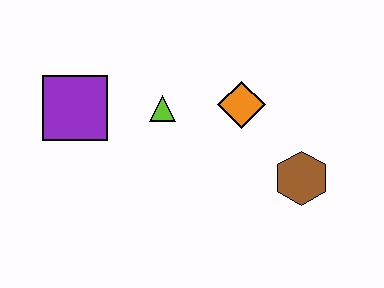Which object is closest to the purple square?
The lime triangle is closest to the purple square.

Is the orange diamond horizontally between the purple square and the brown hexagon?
Yes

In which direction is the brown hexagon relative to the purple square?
The brown hexagon is to the right of the purple square.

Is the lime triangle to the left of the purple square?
No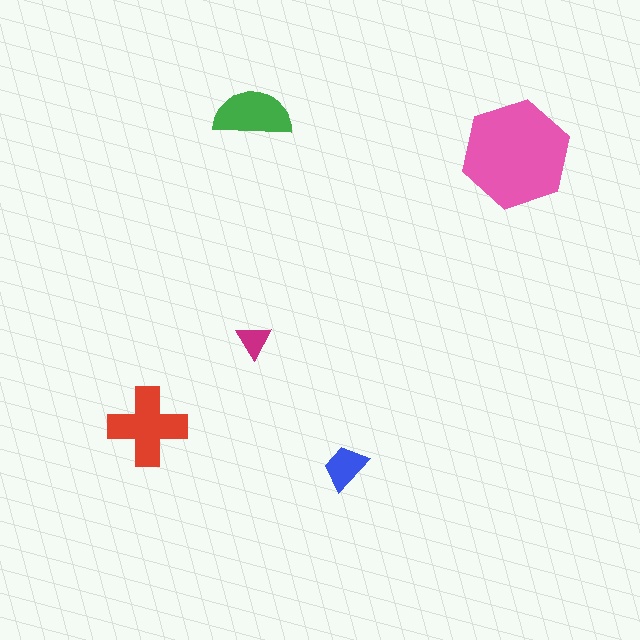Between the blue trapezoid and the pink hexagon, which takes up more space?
The pink hexagon.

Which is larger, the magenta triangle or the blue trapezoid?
The blue trapezoid.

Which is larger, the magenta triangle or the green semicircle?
The green semicircle.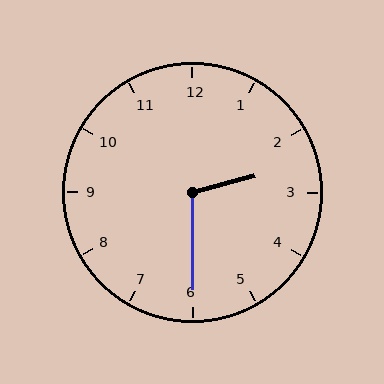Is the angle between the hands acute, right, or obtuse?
It is obtuse.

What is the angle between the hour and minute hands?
Approximately 105 degrees.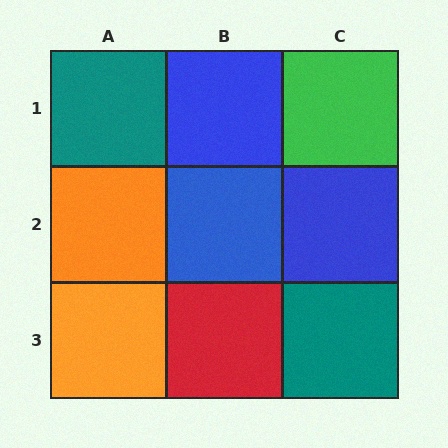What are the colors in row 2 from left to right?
Orange, blue, blue.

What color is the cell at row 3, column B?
Red.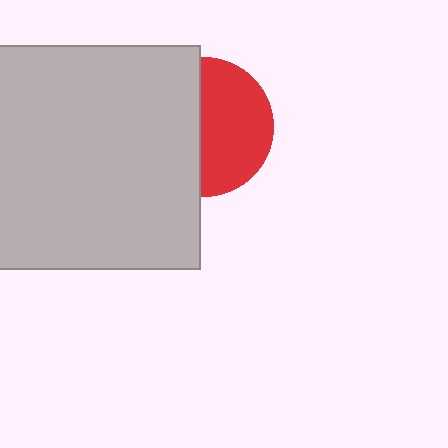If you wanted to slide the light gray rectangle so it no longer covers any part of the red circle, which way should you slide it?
Slide it left — that is the most direct way to separate the two shapes.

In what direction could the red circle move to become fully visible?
The red circle could move right. That would shift it out from behind the light gray rectangle entirely.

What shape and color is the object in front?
The object in front is a light gray rectangle.